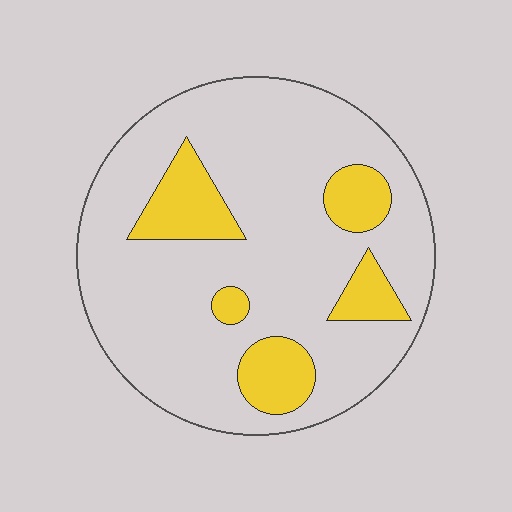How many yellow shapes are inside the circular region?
5.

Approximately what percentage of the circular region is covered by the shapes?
Approximately 20%.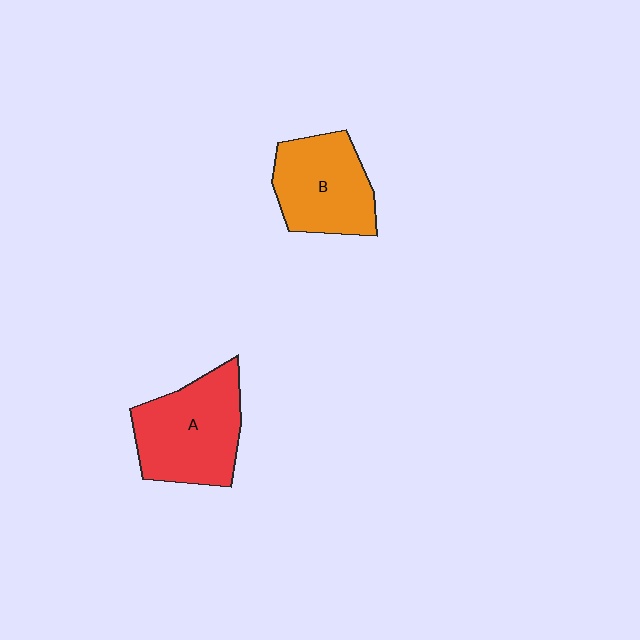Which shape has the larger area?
Shape A (red).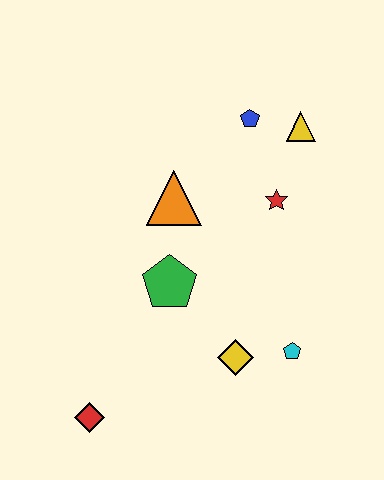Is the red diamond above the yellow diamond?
No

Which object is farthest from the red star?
The red diamond is farthest from the red star.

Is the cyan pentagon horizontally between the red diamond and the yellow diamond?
No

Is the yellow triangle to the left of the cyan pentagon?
No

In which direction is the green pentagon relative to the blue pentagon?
The green pentagon is below the blue pentagon.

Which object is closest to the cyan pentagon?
The yellow diamond is closest to the cyan pentagon.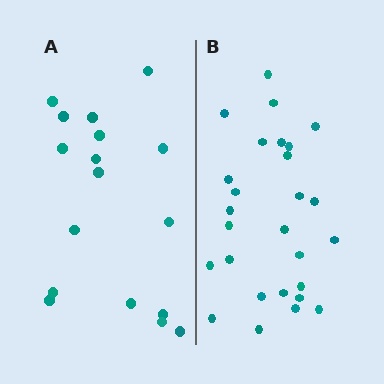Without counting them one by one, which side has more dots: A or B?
Region B (the right region) has more dots.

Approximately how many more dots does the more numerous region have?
Region B has roughly 10 or so more dots than region A.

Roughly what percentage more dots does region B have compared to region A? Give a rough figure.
About 60% more.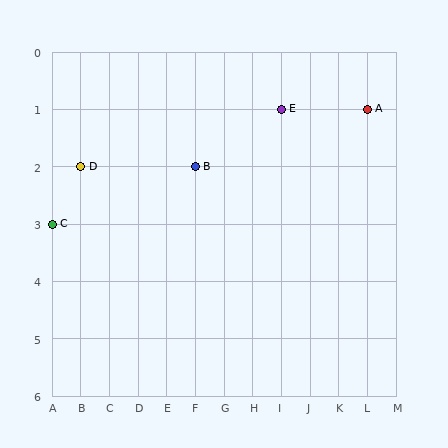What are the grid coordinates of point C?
Point C is at grid coordinates (A, 3).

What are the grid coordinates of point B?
Point B is at grid coordinates (F, 2).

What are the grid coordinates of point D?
Point D is at grid coordinates (B, 2).